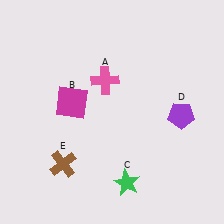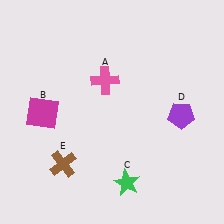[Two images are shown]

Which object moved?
The magenta square (B) moved left.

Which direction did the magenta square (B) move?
The magenta square (B) moved left.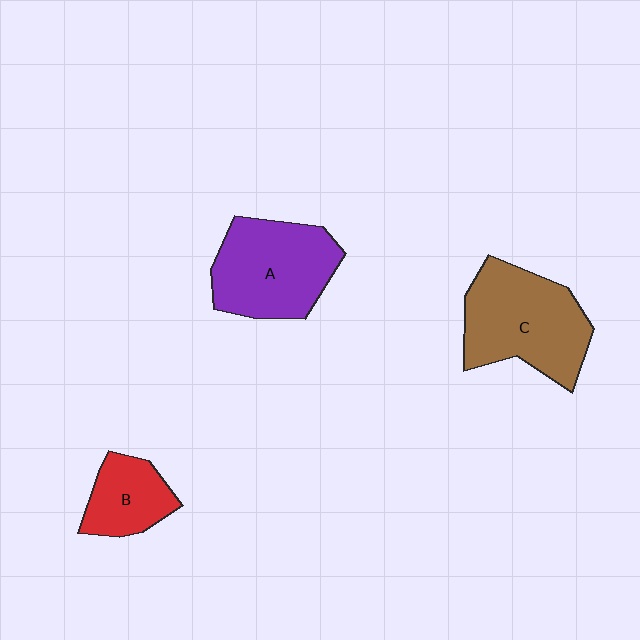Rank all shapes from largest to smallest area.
From largest to smallest: C (brown), A (purple), B (red).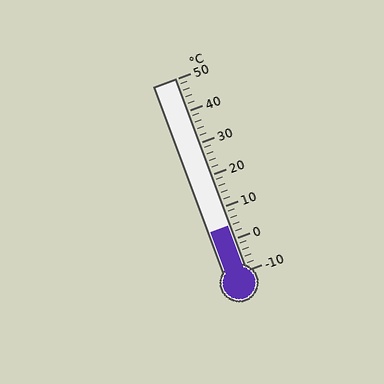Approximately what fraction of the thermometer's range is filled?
The thermometer is filled to approximately 25% of its range.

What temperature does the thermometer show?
The thermometer shows approximately 4°C.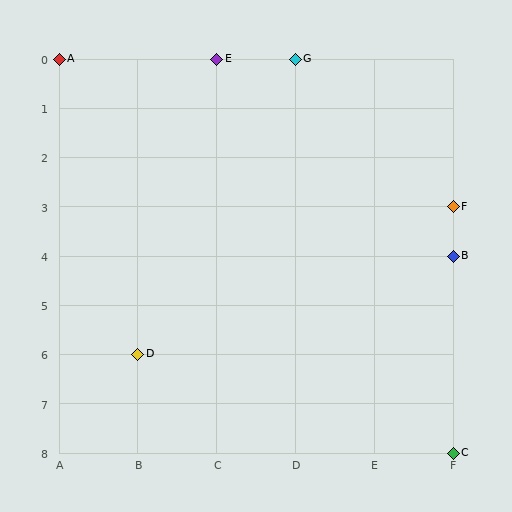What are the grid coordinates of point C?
Point C is at grid coordinates (F, 8).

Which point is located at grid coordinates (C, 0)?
Point E is at (C, 0).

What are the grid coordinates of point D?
Point D is at grid coordinates (B, 6).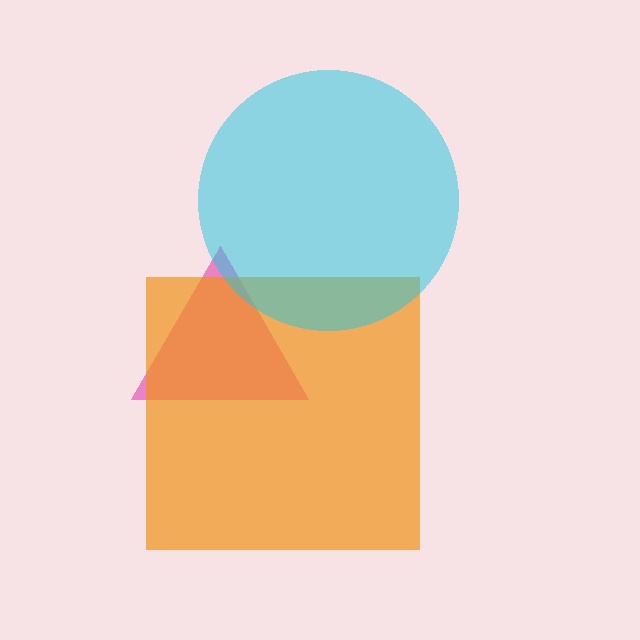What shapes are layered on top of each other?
The layered shapes are: a pink triangle, an orange square, a cyan circle.